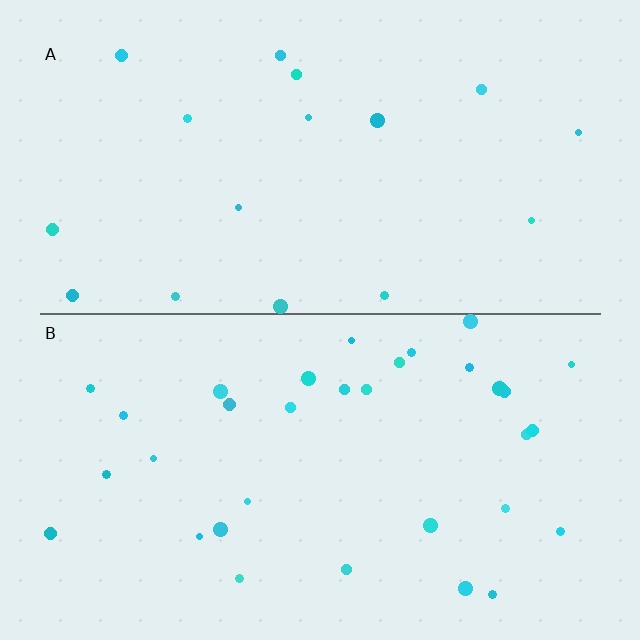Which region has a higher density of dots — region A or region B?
B (the bottom).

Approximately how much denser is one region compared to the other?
Approximately 2.0× — region B over region A.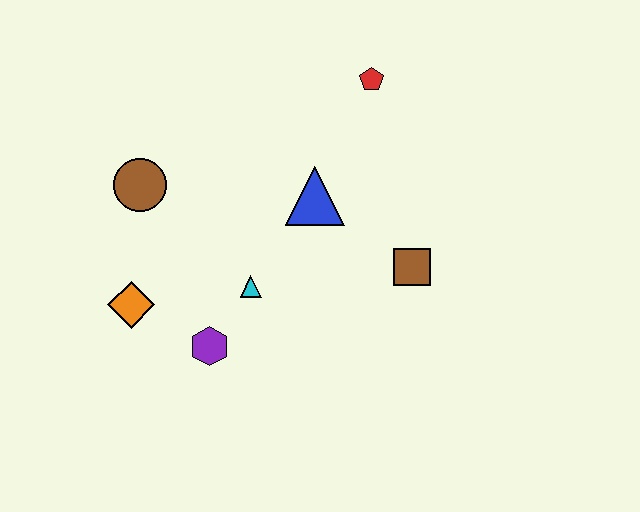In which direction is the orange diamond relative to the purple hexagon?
The orange diamond is to the left of the purple hexagon.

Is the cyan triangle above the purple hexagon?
Yes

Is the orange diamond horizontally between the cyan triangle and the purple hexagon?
No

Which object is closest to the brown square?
The blue triangle is closest to the brown square.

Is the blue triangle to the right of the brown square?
No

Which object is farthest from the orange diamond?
The red pentagon is farthest from the orange diamond.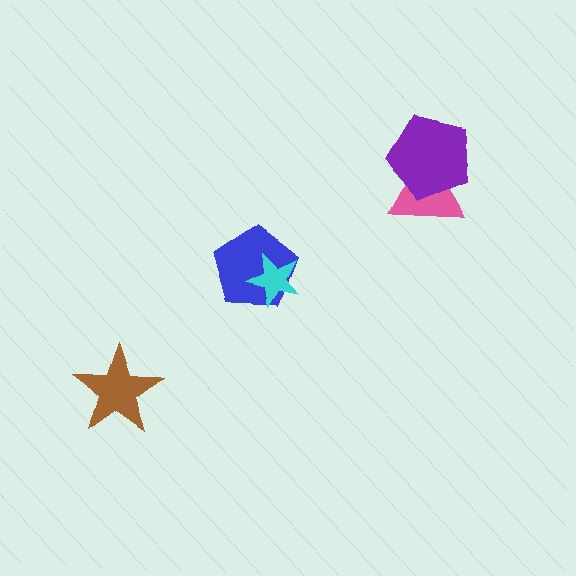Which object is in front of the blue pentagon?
The cyan star is in front of the blue pentagon.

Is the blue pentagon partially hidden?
Yes, it is partially covered by another shape.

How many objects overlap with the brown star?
0 objects overlap with the brown star.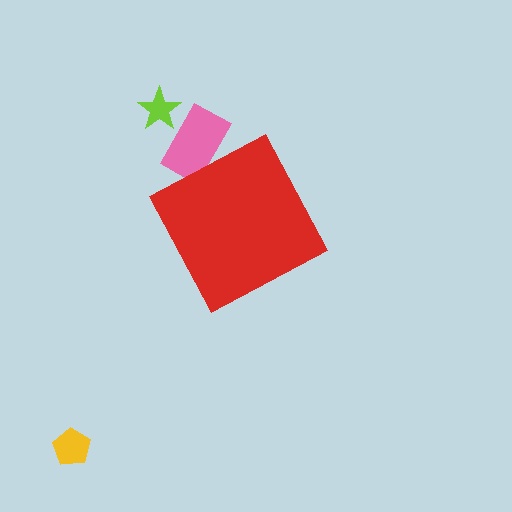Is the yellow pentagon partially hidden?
No, the yellow pentagon is fully visible.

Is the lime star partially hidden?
No, the lime star is fully visible.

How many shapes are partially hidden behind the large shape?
1 shape is partially hidden.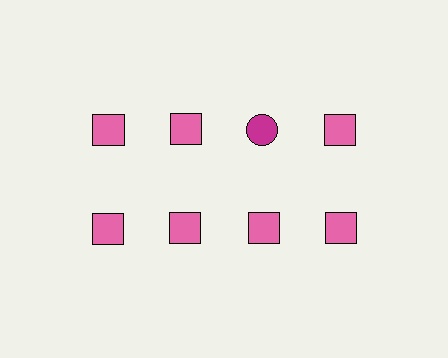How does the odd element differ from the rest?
It differs in both color (magenta instead of pink) and shape (circle instead of square).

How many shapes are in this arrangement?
There are 8 shapes arranged in a grid pattern.